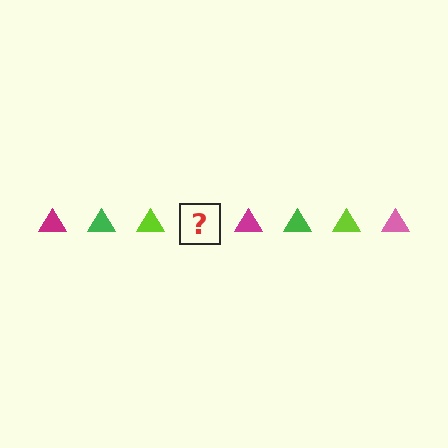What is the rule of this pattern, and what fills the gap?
The rule is that the pattern cycles through magenta, green, lime, pink triangles. The gap should be filled with a pink triangle.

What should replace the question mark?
The question mark should be replaced with a pink triangle.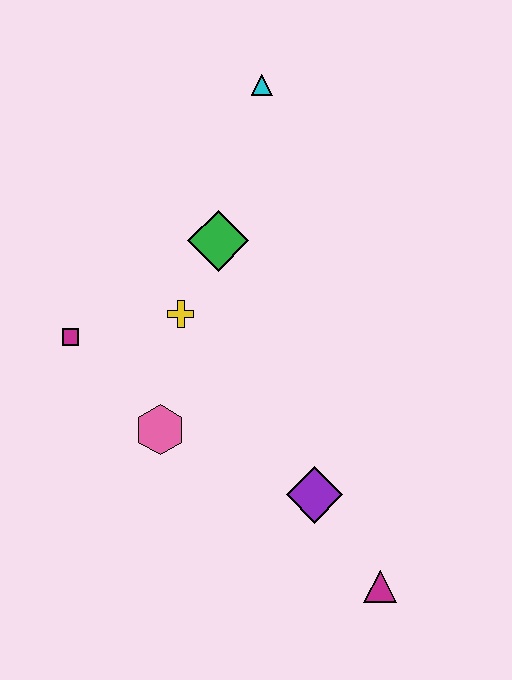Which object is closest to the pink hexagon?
The yellow cross is closest to the pink hexagon.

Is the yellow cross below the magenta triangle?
No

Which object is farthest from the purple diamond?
The cyan triangle is farthest from the purple diamond.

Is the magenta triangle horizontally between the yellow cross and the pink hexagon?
No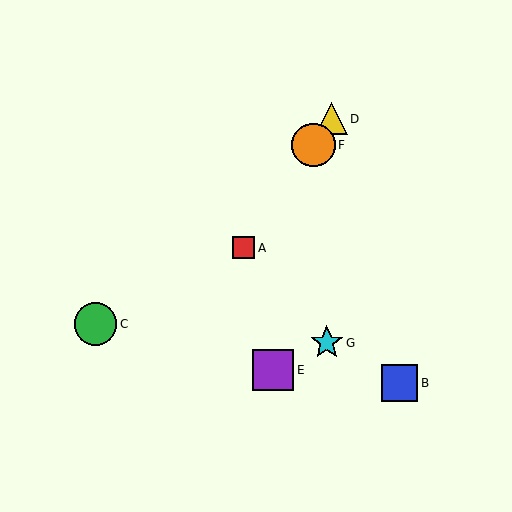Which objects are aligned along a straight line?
Objects A, D, F are aligned along a straight line.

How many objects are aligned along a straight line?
3 objects (A, D, F) are aligned along a straight line.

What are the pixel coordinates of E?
Object E is at (273, 370).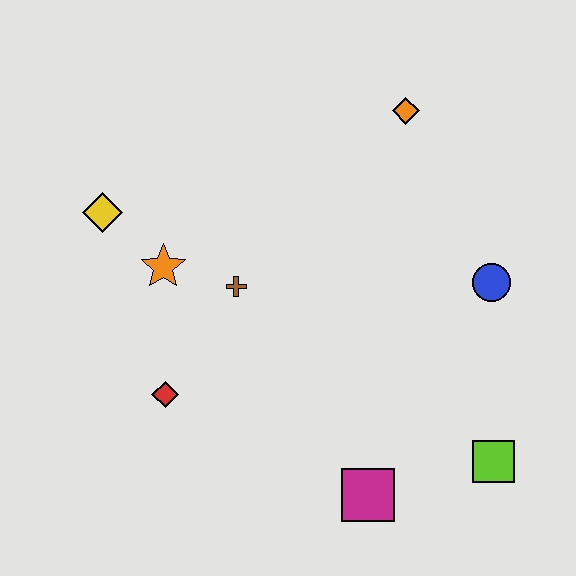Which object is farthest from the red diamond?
The orange diamond is farthest from the red diamond.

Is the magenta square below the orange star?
Yes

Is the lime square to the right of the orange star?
Yes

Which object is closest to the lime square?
The magenta square is closest to the lime square.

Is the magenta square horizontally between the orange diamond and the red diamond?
Yes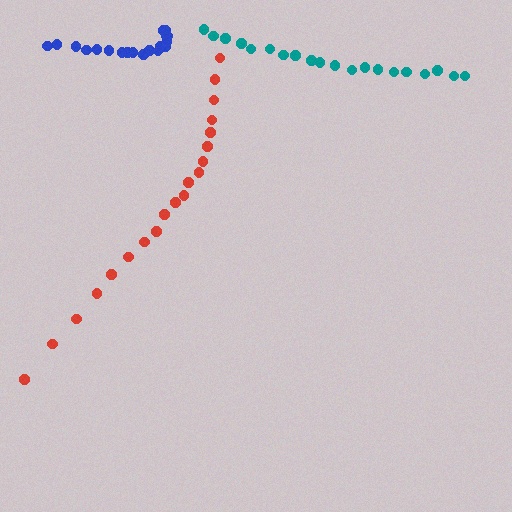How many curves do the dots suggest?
There are 3 distinct paths.